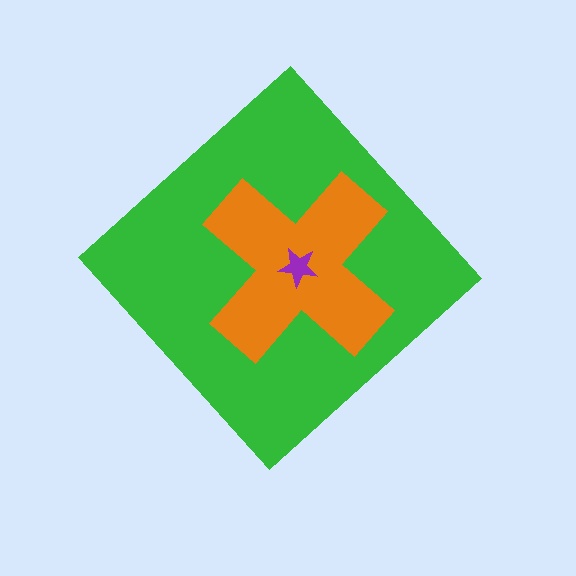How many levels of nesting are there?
3.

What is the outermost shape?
The green diamond.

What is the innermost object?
The purple star.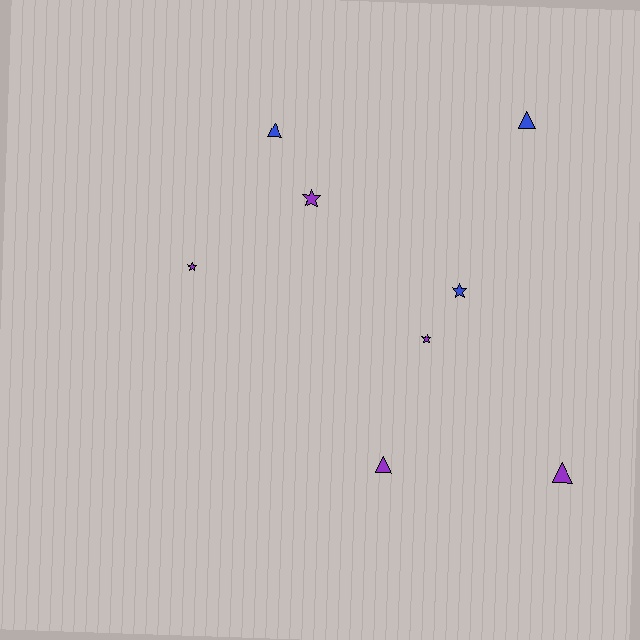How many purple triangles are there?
There are 2 purple triangles.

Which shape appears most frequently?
Star, with 4 objects.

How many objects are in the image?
There are 8 objects.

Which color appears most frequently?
Purple, with 5 objects.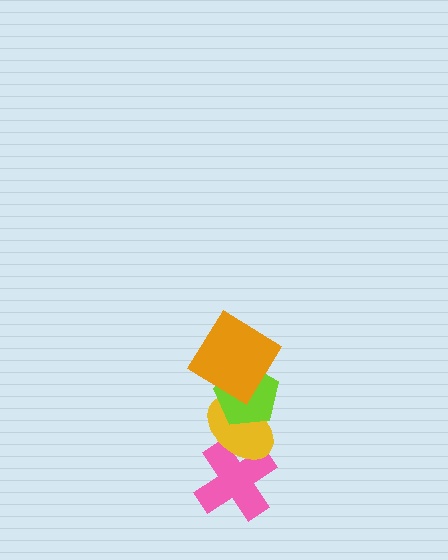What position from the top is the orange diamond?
The orange diamond is 1st from the top.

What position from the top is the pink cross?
The pink cross is 4th from the top.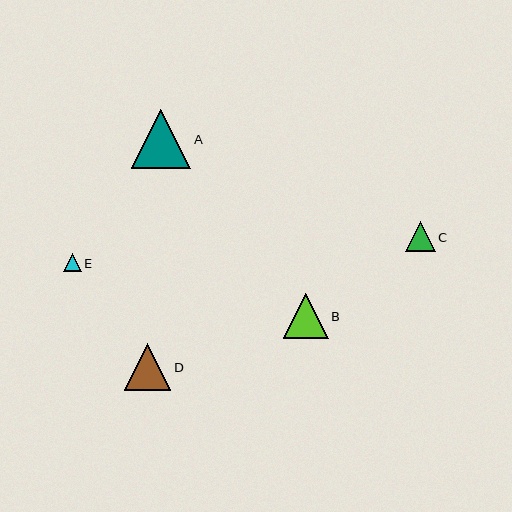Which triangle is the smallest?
Triangle E is the smallest with a size of approximately 18 pixels.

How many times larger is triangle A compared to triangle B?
Triangle A is approximately 1.3 times the size of triangle B.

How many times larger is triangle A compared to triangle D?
Triangle A is approximately 1.3 times the size of triangle D.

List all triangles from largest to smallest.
From largest to smallest: A, D, B, C, E.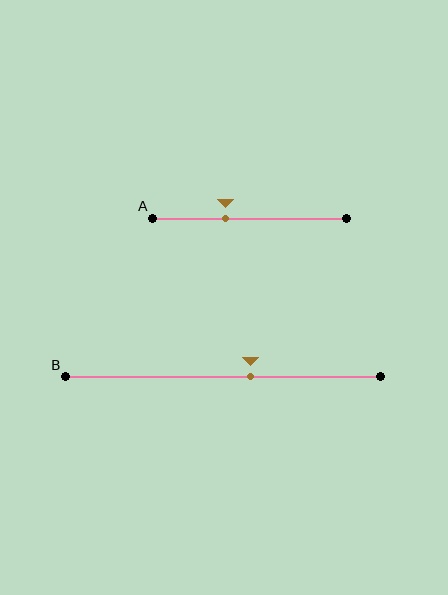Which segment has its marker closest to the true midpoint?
Segment B has its marker closest to the true midpoint.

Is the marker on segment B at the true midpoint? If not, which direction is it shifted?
No, the marker on segment B is shifted to the right by about 9% of the segment length.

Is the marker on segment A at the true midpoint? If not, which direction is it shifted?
No, the marker on segment A is shifted to the left by about 13% of the segment length.